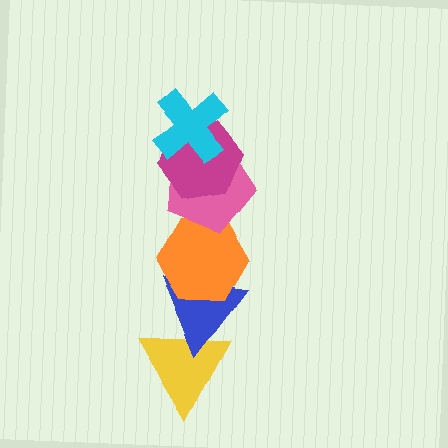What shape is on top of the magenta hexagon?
The cyan cross is on top of the magenta hexagon.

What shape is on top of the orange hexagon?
The pink pentagon is on top of the orange hexagon.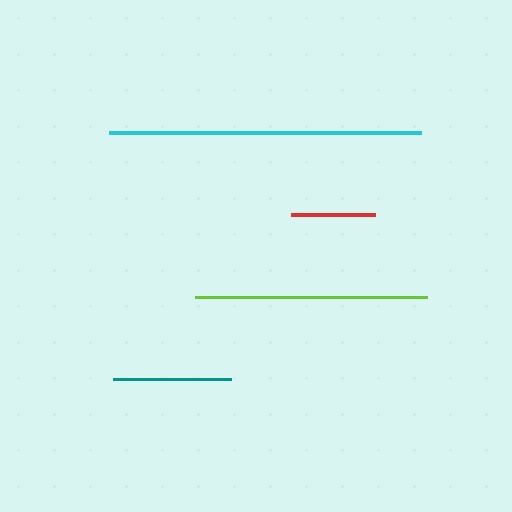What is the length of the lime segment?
The lime segment is approximately 232 pixels long.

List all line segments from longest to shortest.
From longest to shortest: cyan, lime, teal, red.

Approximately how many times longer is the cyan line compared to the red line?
The cyan line is approximately 3.7 times the length of the red line.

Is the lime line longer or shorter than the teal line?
The lime line is longer than the teal line.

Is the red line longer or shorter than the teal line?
The teal line is longer than the red line.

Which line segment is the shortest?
The red line is the shortest at approximately 84 pixels.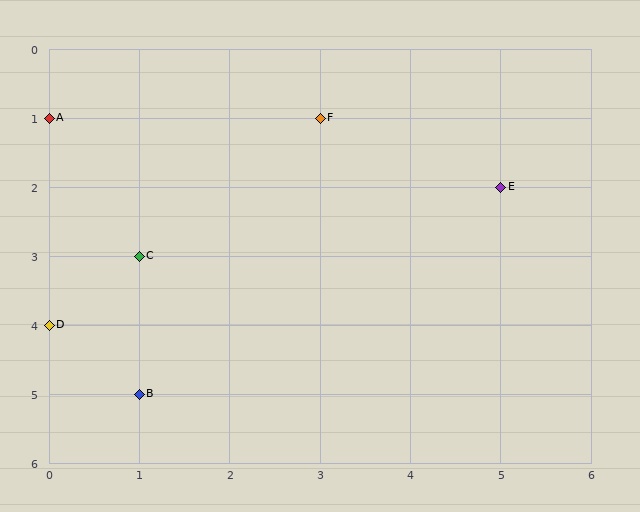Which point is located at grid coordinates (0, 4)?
Point D is at (0, 4).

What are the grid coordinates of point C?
Point C is at grid coordinates (1, 3).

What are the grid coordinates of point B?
Point B is at grid coordinates (1, 5).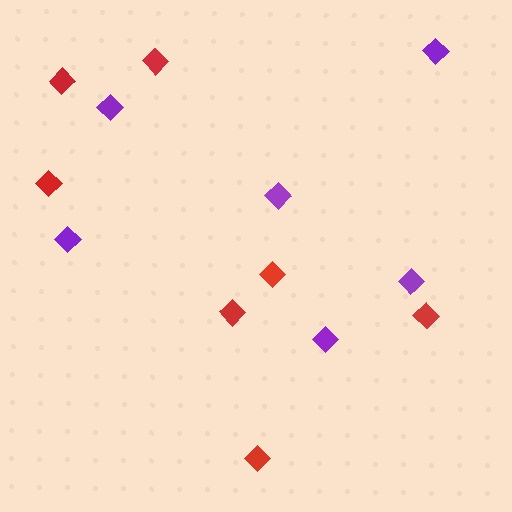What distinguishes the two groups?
There are 2 groups: one group of purple diamonds (6) and one group of red diamonds (7).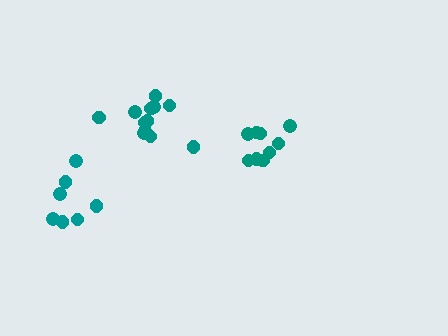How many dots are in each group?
Group 1: 7 dots, Group 2: 13 dots, Group 3: 9 dots (29 total).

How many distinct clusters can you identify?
There are 3 distinct clusters.